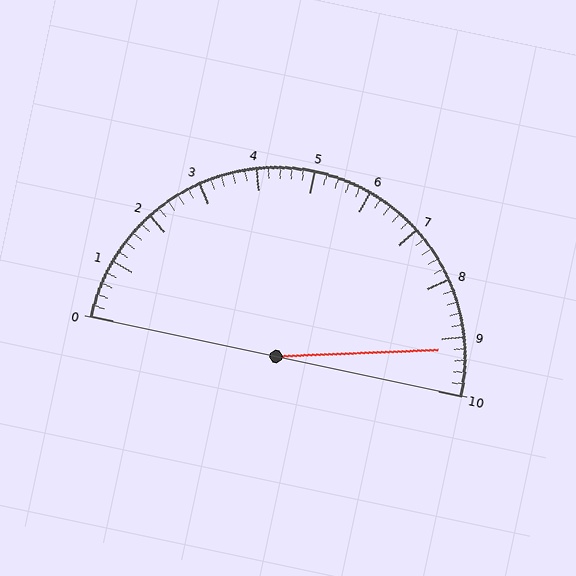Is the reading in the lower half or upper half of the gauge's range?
The reading is in the upper half of the range (0 to 10).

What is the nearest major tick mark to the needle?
The nearest major tick mark is 9.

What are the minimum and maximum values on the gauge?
The gauge ranges from 0 to 10.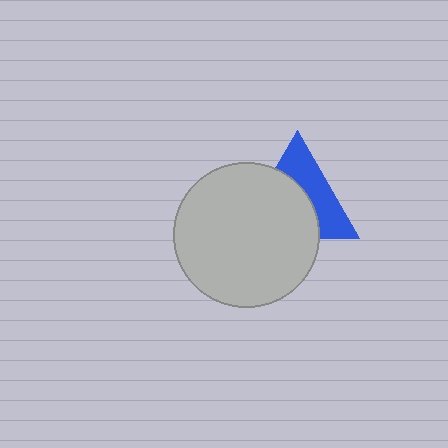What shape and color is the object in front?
The object in front is a light gray circle.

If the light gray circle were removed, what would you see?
You would see the complete blue triangle.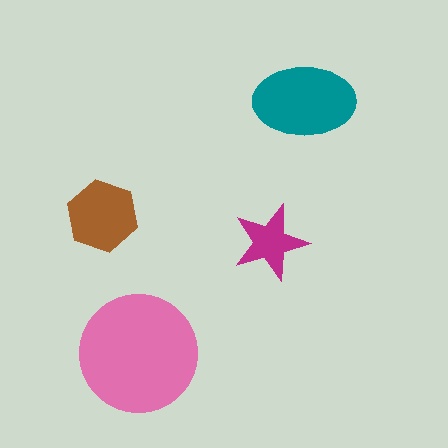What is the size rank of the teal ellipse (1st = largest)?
2nd.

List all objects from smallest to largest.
The magenta star, the brown hexagon, the teal ellipse, the pink circle.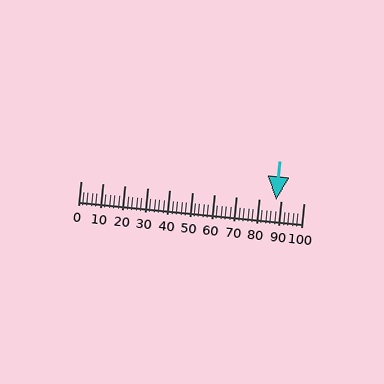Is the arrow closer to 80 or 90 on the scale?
The arrow is closer to 90.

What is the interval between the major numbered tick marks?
The major tick marks are spaced 10 units apart.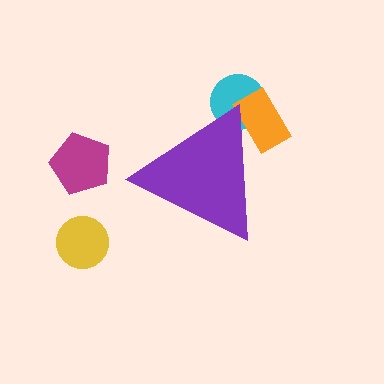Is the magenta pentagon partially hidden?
No, the magenta pentagon is fully visible.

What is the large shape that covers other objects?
A purple triangle.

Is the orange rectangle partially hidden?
Yes, the orange rectangle is partially hidden behind the purple triangle.